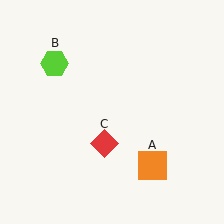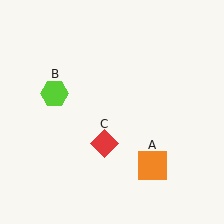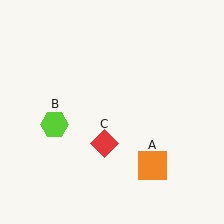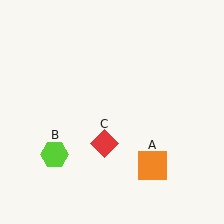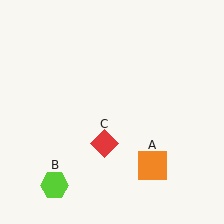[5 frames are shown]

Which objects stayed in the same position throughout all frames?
Orange square (object A) and red diamond (object C) remained stationary.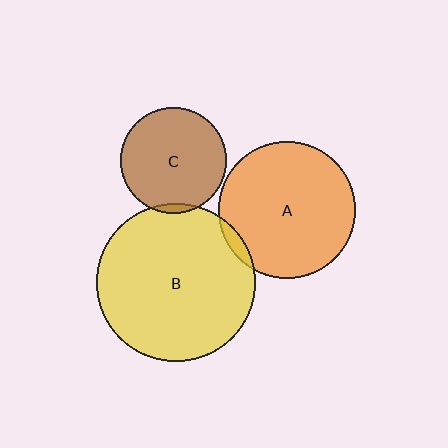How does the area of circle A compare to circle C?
Approximately 1.7 times.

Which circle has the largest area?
Circle B (yellow).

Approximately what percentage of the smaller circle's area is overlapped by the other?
Approximately 5%.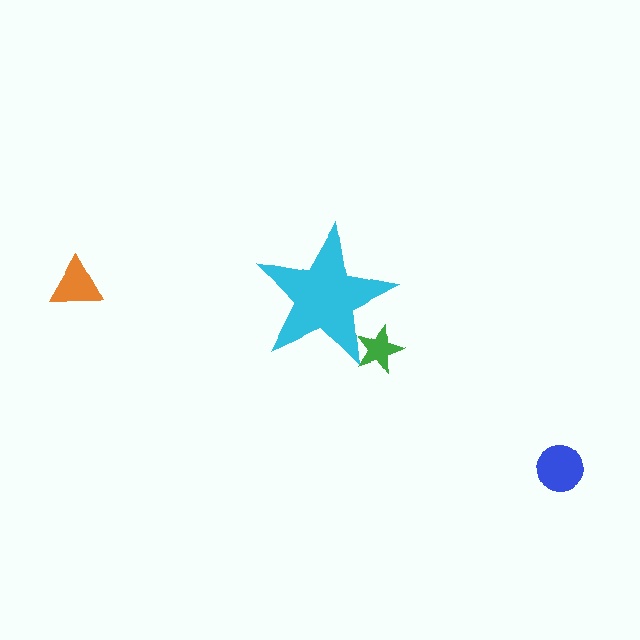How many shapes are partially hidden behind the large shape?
1 shape is partially hidden.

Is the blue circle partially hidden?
No, the blue circle is fully visible.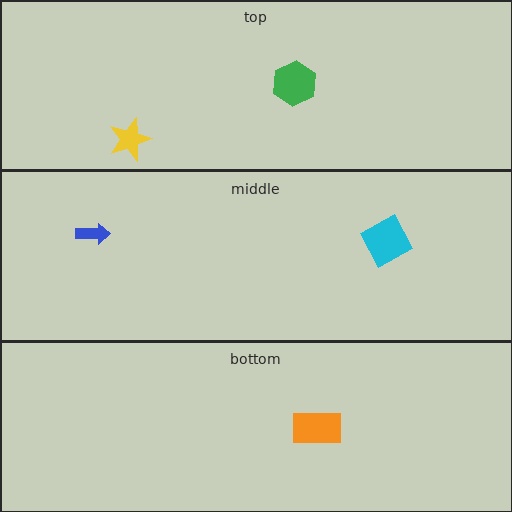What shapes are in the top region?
The yellow star, the green hexagon.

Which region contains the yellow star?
The top region.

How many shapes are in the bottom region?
1.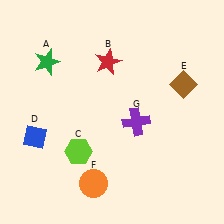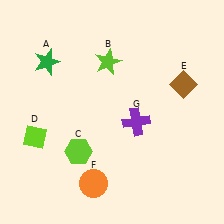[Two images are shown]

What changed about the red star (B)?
In Image 1, B is red. In Image 2, it changed to lime.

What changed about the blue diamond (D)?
In Image 1, D is blue. In Image 2, it changed to lime.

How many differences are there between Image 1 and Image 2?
There are 2 differences between the two images.